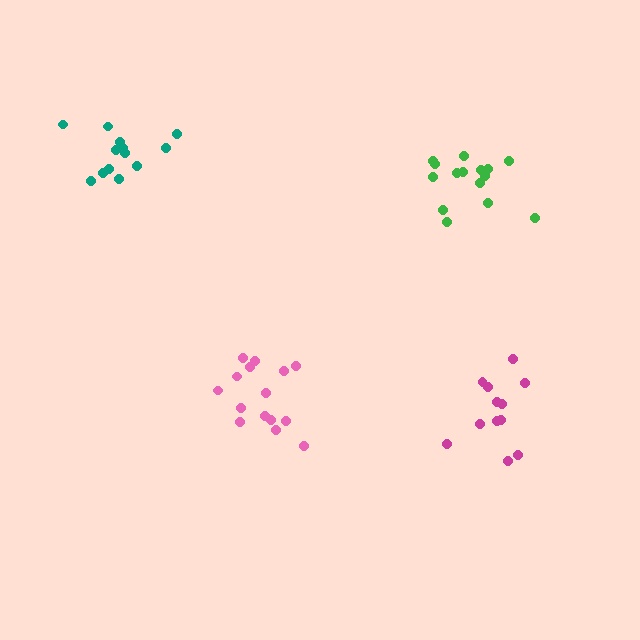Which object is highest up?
The teal cluster is topmost.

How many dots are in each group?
Group 1: 12 dots, Group 2: 15 dots, Group 3: 13 dots, Group 4: 15 dots (55 total).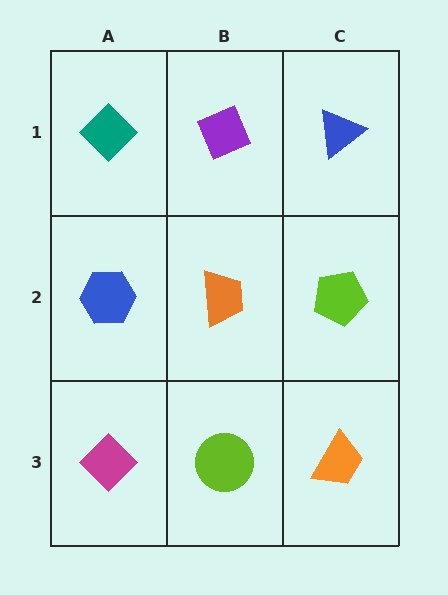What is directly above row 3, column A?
A blue hexagon.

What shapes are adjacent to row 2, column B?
A purple diamond (row 1, column B), a lime circle (row 3, column B), a blue hexagon (row 2, column A), a lime pentagon (row 2, column C).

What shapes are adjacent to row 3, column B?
An orange trapezoid (row 2, column B), a magenta diamond (row 3, column A), an orange trapezoid (row 3, column C).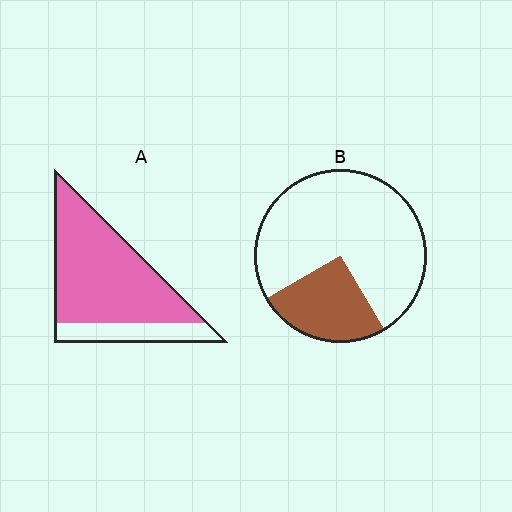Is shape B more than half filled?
No.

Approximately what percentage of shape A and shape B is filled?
A is approximately 80% and B is approximately 25%.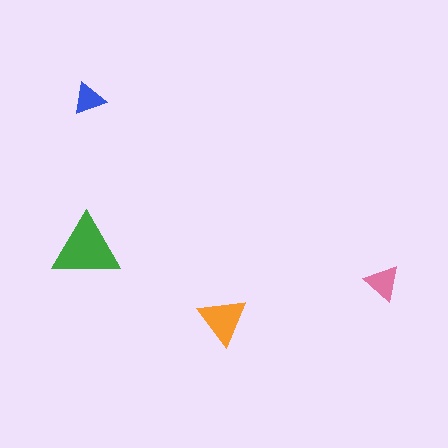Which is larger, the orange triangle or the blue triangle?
The orange one.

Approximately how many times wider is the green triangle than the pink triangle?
About 2 times wider.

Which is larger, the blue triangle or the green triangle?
The green one.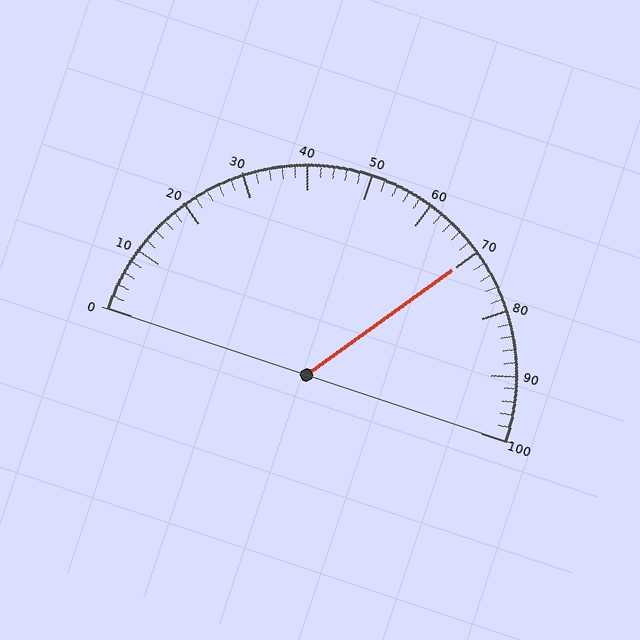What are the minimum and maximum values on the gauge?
The gauge ranges from 0 to 100.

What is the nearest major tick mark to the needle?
The nearest major tick mark is 70.